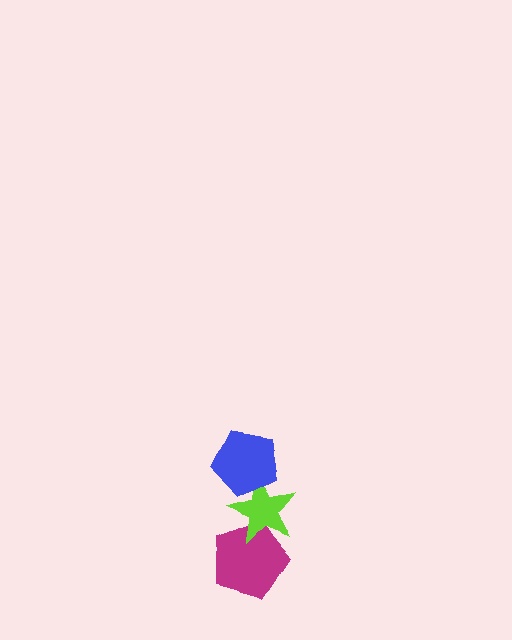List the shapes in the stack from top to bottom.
From top to bottom: the blue pentagon, the lime star, the magenta pentagon.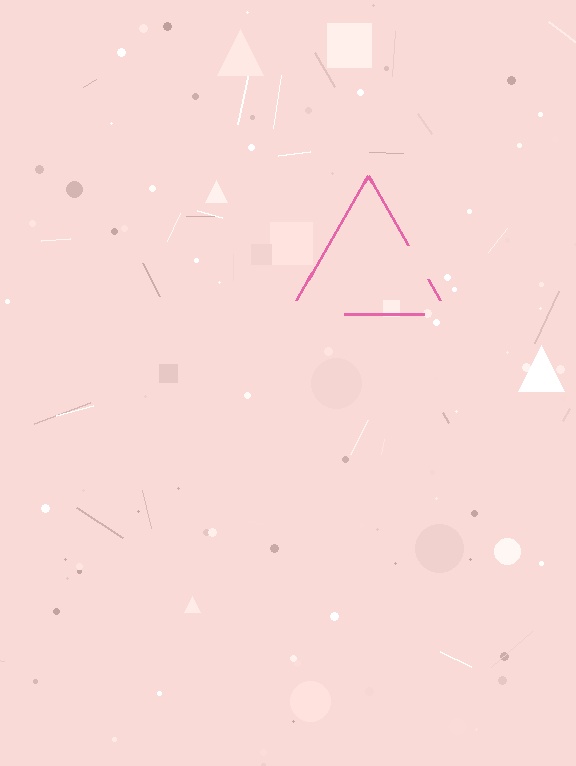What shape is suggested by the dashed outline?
The dashed outline suggests a triangle.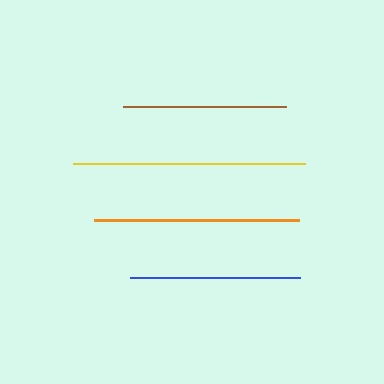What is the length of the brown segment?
The brown segment is approximately 163 pixels long.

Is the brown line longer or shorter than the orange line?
The orange line is longer than the brown line.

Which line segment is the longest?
The yellow line is the longest at approximately 231 pixels.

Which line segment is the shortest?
The brown line is the shortest at approximately 163 pixels.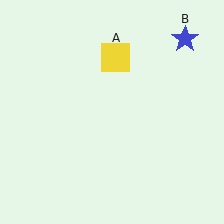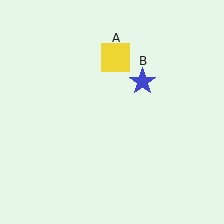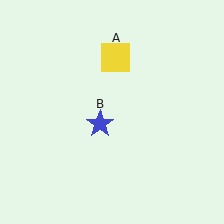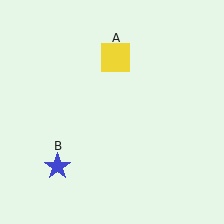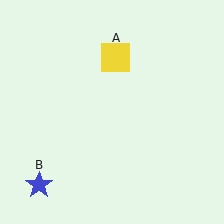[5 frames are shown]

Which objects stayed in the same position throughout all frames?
Yellow square (object A) remained stationary.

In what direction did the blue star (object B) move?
The blue star (object B) moved down and to the left.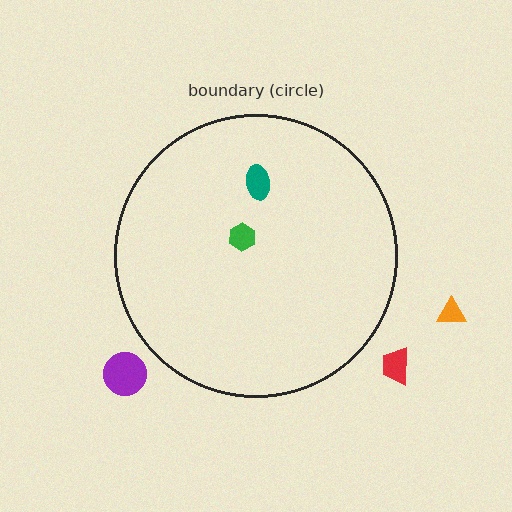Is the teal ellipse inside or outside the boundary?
Inside.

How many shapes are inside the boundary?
2 inside, 3 outside.